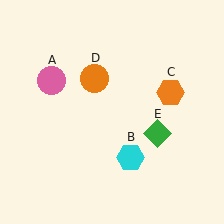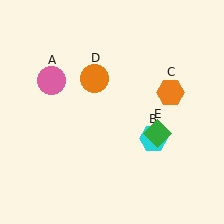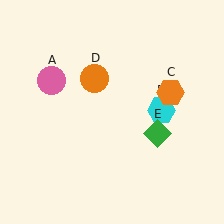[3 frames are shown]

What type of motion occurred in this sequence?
The cyan hexagon (object B) rotated counterclockwise around the center of the scene.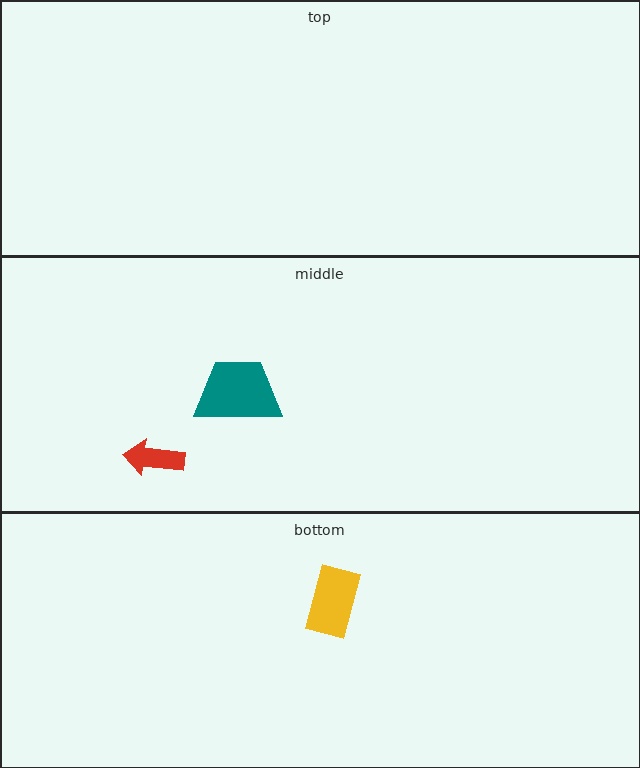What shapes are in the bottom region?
The yellow rectangle.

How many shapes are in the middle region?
2.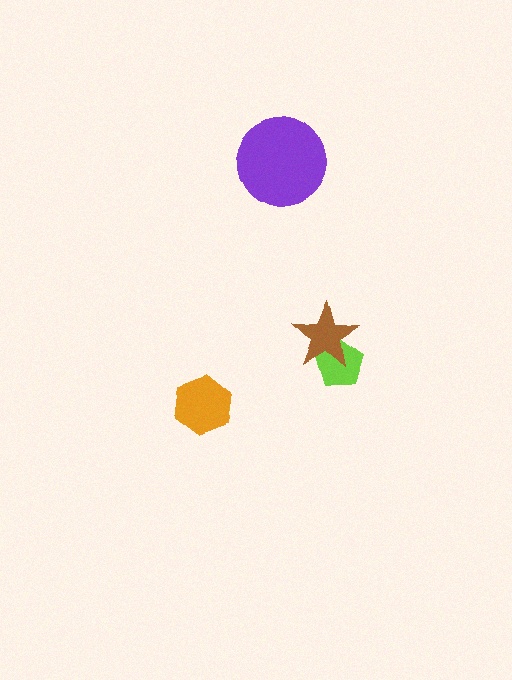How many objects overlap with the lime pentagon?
1 object overlaps with the lime pentagon.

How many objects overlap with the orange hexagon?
0 objects overlap with the orange hexagon.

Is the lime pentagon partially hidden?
Yes, it is partially covered by another shape.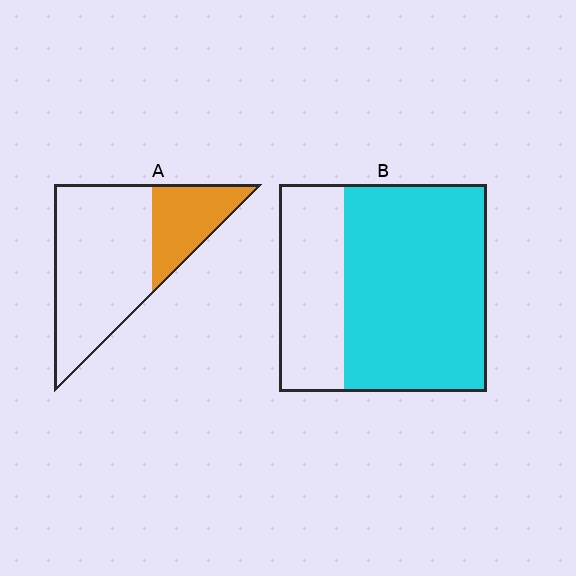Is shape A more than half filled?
No.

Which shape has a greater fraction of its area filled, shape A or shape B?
Shape B.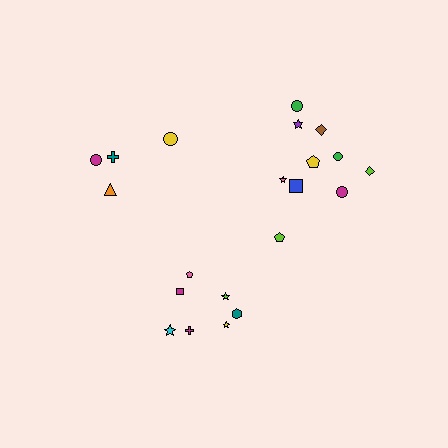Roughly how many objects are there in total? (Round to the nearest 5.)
Roughly 20 objects in total.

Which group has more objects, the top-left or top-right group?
The top-right group.